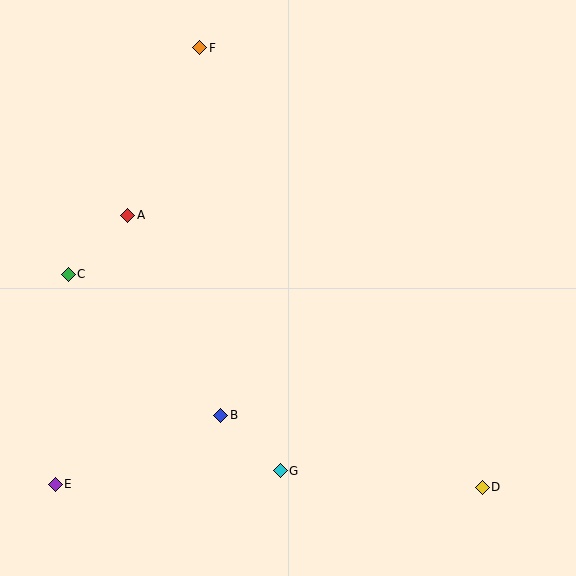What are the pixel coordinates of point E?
Point E is at (55, 484).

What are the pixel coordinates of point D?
Point D is at (482, 487).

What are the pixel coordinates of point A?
Point A is at (128, 215).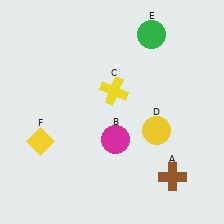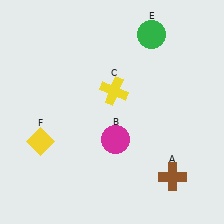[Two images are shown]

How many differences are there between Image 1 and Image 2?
There is 1 difference between the two images.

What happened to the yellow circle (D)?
The yellow circle (D) was removed in Image 2. It was in the bottom-right area of Image 1.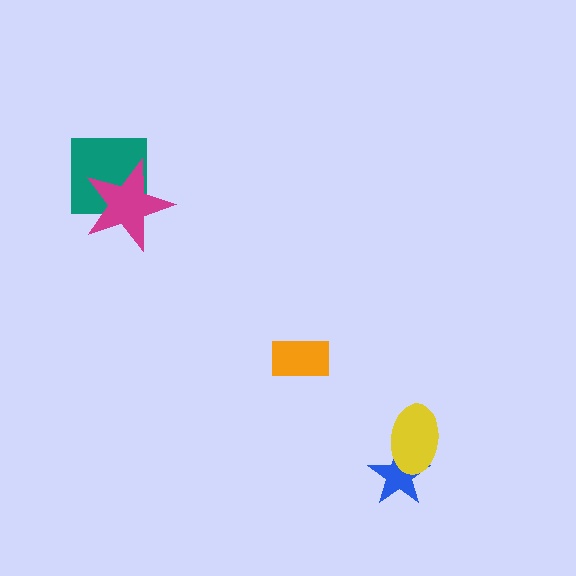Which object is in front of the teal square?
The magenta star is in front of the teal square.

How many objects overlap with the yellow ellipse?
1 object overlaps with the yellow ellipse.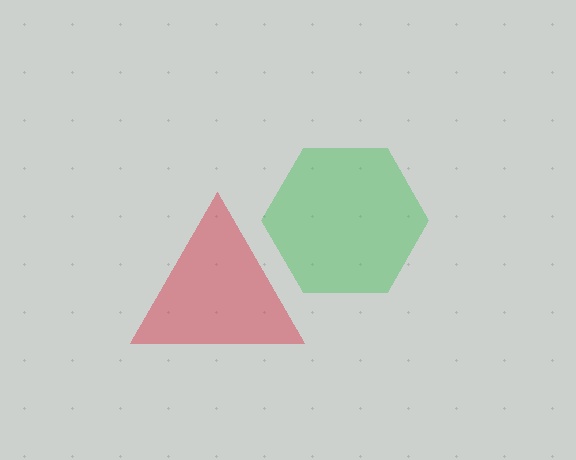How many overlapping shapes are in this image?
There are 2 overlapping shapes in the image.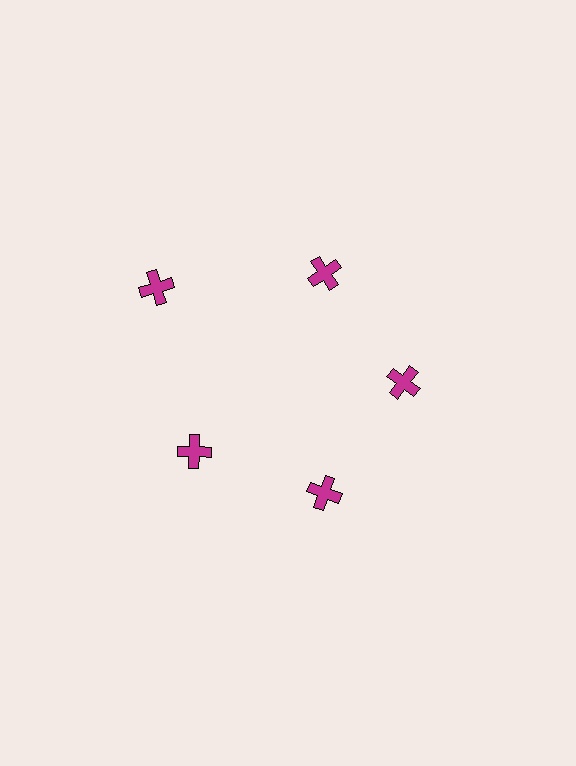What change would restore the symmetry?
The symmetry would be restored by moving it inward, back onto the ring so that all 5 crosses sit at equal angles and equal distance from the center.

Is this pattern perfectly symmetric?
No. The 5 magenta crosses are arranged in a ring, but one element near the 10 o'clock position is pushed outward from the center, breaking the 5-fold rotational symmetry.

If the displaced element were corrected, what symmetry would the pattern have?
It would have 5-fold rotational symmetry — the pattern would map onto itself every 72 degrees.